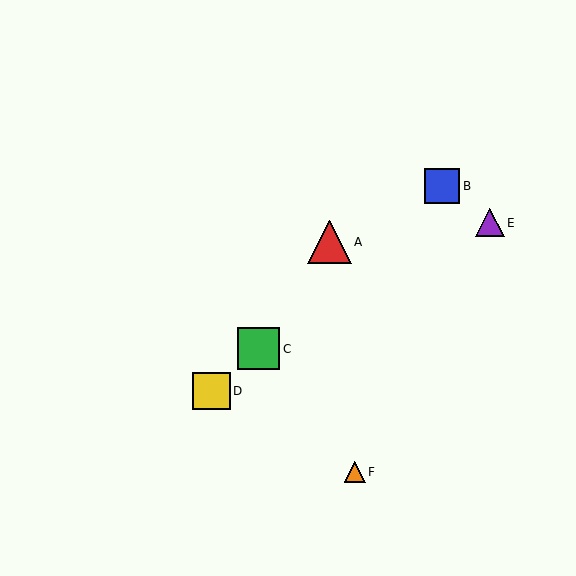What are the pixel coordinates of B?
Object B is at (442, 186).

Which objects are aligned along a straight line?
Objects B, C, D are aligned along a straight line.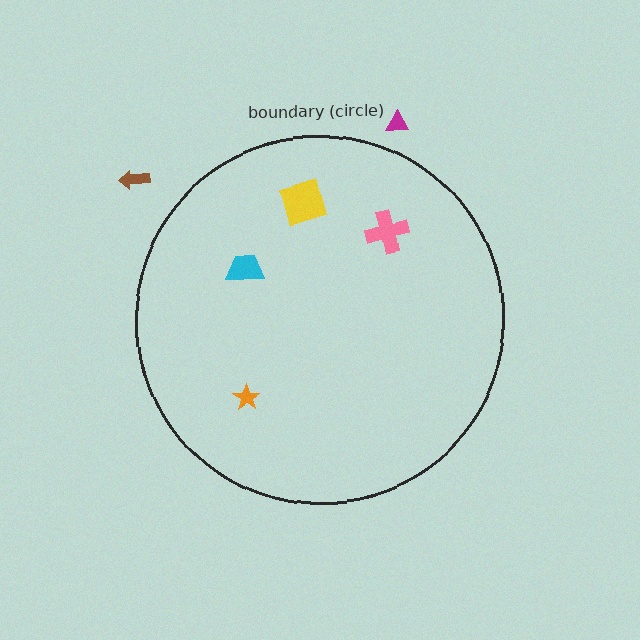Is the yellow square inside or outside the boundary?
Inside.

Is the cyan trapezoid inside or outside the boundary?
Inside.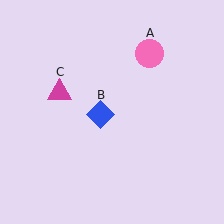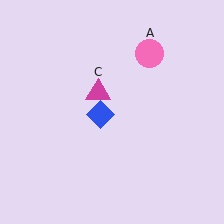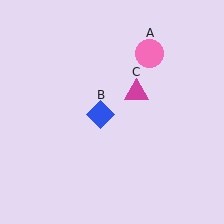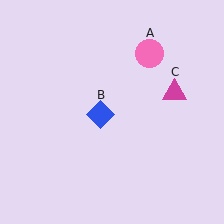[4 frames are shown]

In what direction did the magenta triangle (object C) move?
The magenta triangle (object C) moved right.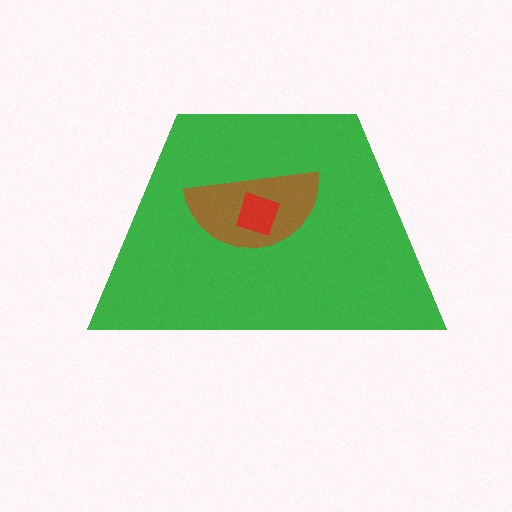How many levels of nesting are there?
3.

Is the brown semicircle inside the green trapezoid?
Yes.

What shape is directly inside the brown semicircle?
The red diamond.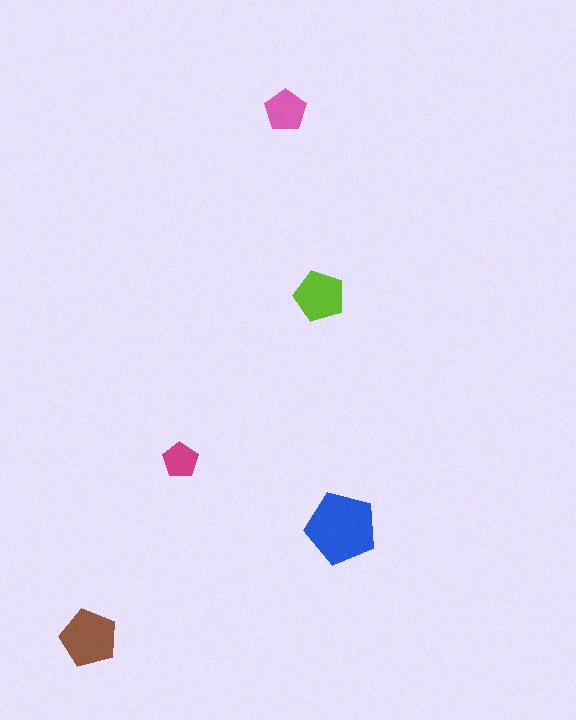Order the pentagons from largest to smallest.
the blue one, the brown one, the lime one, the pink one, the magenta one.